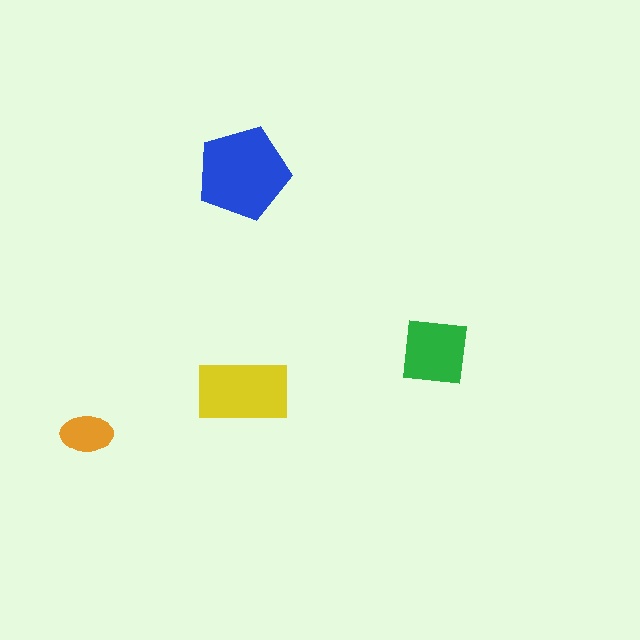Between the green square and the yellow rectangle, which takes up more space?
The yellow rectangle.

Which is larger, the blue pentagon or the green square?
The blue pentagon.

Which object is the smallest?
The orange ellipse.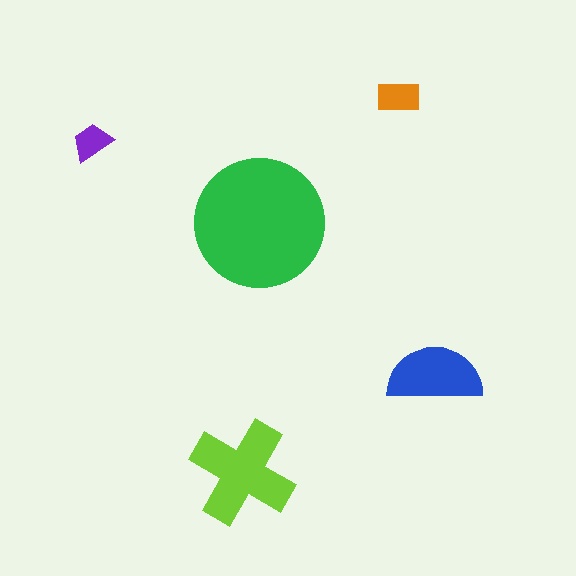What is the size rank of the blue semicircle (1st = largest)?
3rd.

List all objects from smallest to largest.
The purple trapezoid, the orange rectangle, the blue semicircle, the lime cross, the green circle.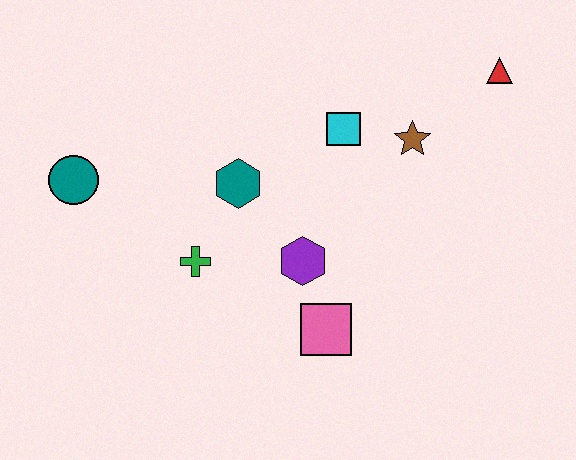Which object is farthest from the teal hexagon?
The red triangle is farthest from the teal hexagon.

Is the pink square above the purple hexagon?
No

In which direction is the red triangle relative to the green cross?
The red triangle is to the right of the green cross.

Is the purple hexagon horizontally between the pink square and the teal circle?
Yes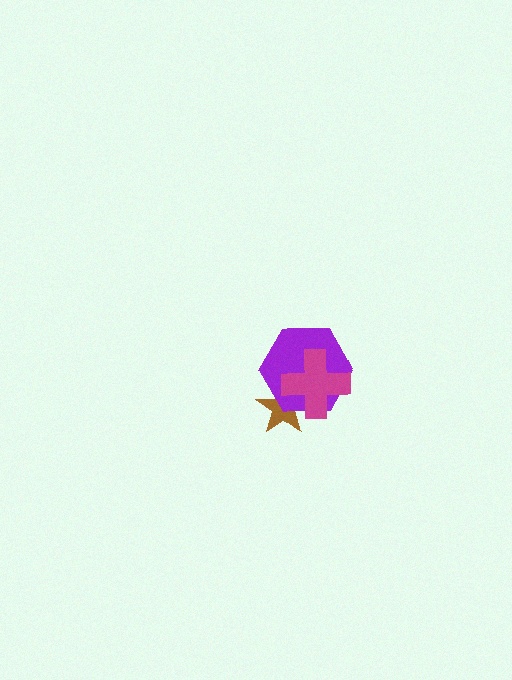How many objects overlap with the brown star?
2 objects overlap with the brown star.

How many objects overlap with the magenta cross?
2 objects overlap with the magenta cross.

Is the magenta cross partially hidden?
No, no other shape covers it.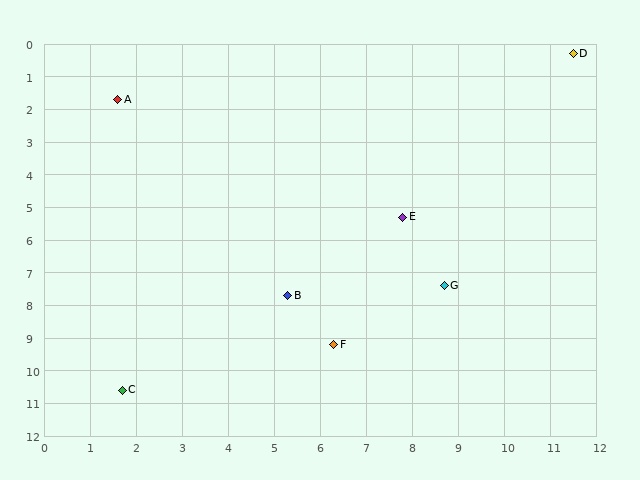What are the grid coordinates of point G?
Point G is at approximately (8.7, 7.4).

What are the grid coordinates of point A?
Point A is at approximately (1.6, 1.7).